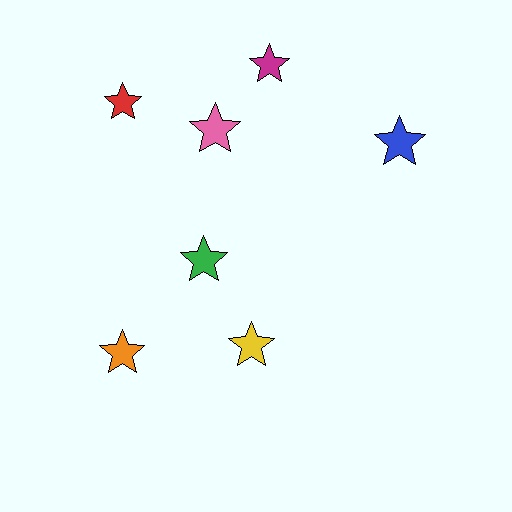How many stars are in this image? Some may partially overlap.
There are 7 stars.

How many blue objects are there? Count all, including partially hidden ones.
There is 1 blue object.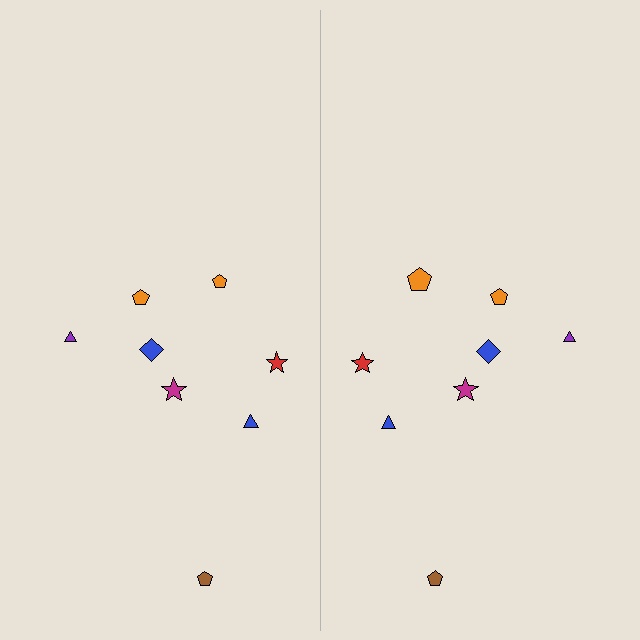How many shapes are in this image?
There are 16 shapes in this image.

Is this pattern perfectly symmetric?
No, the pattern is not perfectly symmetric. The orange pentagon on the right side has a different size than its mirror counterpart.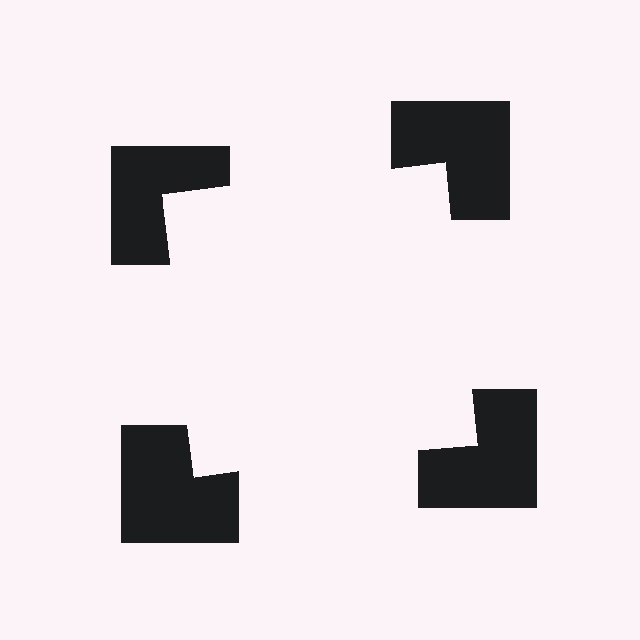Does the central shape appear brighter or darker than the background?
It typically appears slightly brighter than the background, even though no actual brightness change is drawn.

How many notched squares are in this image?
There are 4 — one at each vertex of the illusory square.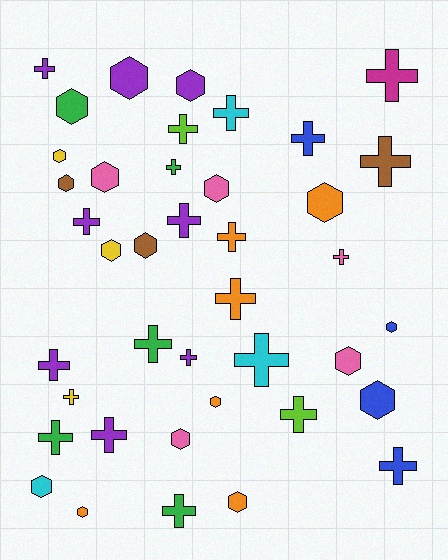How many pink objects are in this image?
There are 5 pink objects.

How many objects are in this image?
There are 40 objects.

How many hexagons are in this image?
There are 18 hexagons.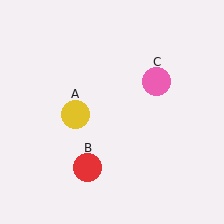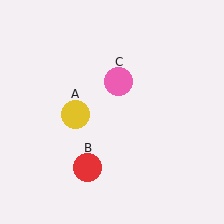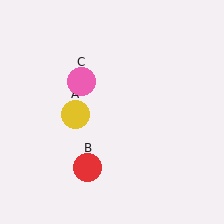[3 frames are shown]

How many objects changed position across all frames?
1 object changed position: pink circle (object C).